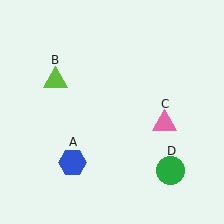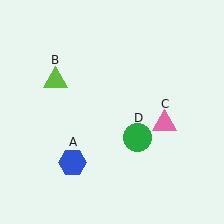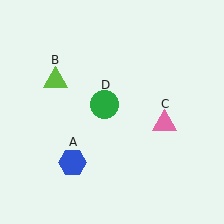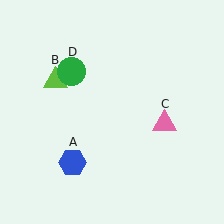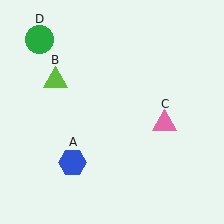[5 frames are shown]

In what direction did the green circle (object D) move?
The green circle (object D) moved up and to the left.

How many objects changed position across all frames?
1 object changed position: green circle (object D).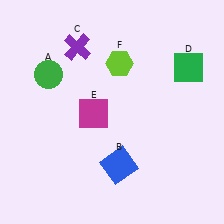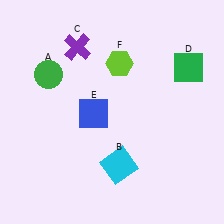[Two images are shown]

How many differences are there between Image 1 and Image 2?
There are 2 differences between the two images.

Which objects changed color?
B changed from blue to cyan. E changed from magenta to blue.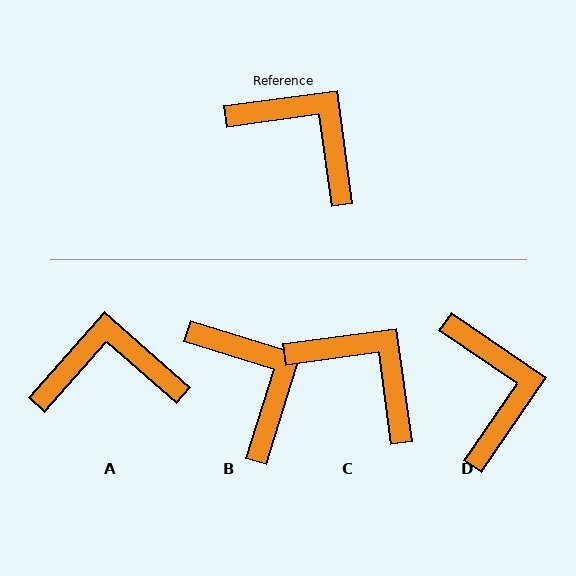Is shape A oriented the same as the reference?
No, it is off by about 41 degrees.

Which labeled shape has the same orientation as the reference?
C.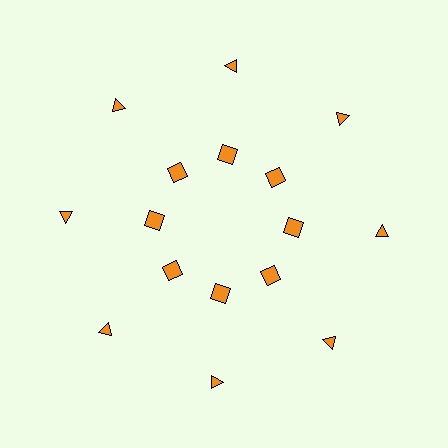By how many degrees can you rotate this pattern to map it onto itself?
The pattern maps onto itself every 45 degrees of rotation.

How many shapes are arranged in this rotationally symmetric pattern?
There are 16 shapes, arranged in 8 groups of 2.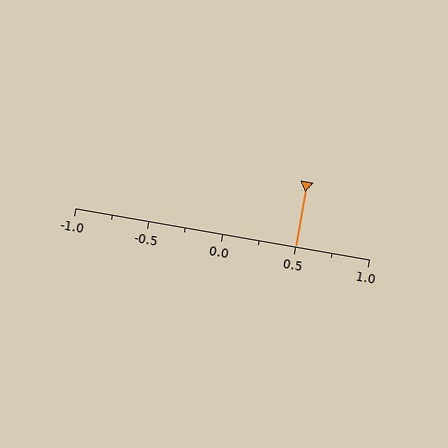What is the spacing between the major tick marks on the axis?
The major ticks are spaced 0.5 apart.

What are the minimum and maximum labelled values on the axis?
The axis runs from -1.0 to 1.0.